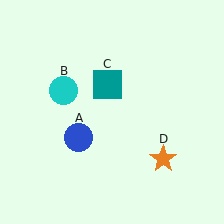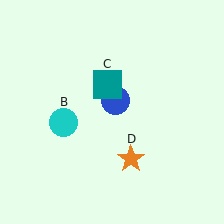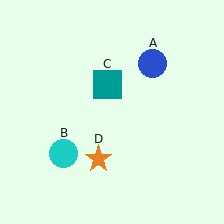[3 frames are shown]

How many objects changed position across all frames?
3 objects changed position: blue circle (object A), cyan circle (object B), orange star (object D).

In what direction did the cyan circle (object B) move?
The cyan circle (object B) moved down.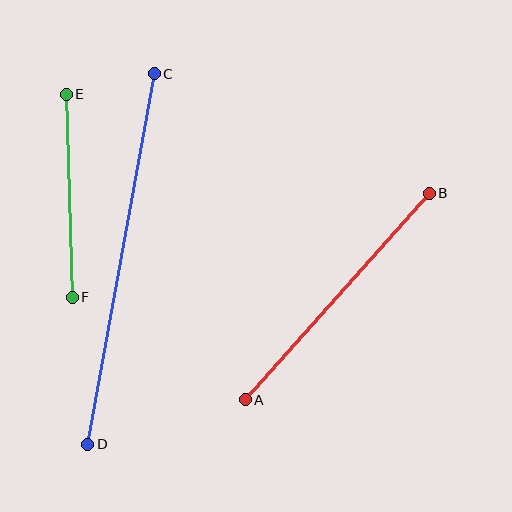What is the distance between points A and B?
The distance is approximately 277 pixels.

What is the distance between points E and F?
The distance is approximately 203 pixels.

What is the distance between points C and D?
The distance is approximately 377 pixels.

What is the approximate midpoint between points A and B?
The midpoint is at approximately (337, 297) pixels.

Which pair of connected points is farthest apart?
Points C and D are farthest apart.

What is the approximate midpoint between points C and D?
The midpoint is at approximately (121, 259) pixels.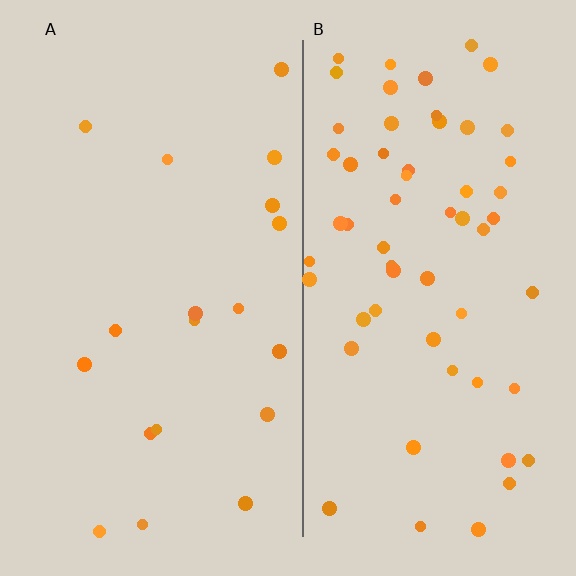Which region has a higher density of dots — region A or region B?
B (the right).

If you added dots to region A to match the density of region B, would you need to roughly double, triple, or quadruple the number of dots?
Approximately triple.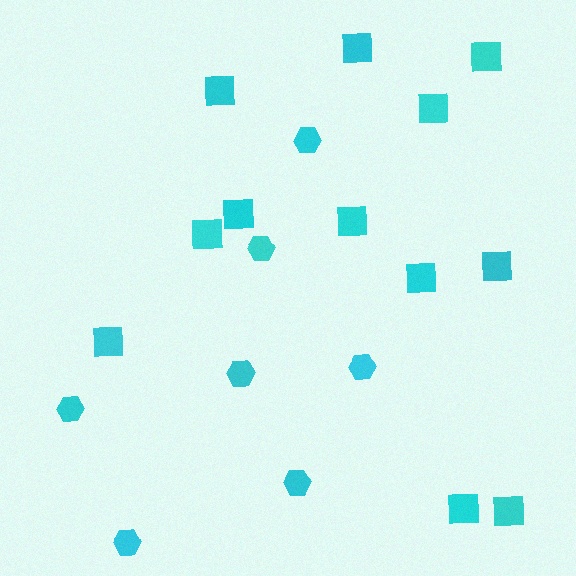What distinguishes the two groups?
There are 2 groups: one group of squares (12) and one group of hexagons (7).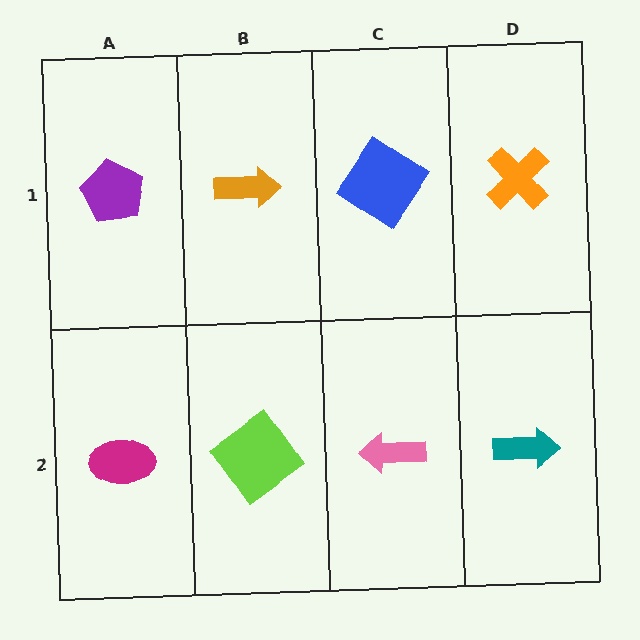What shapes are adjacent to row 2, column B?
An orange arrow (row 1, column B), a magenta ellipse (row 2, column A), a pink arrow (row 2, column C).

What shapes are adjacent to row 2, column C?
A blue diamond (row 1, column C), a lime diamond (row 2, column B), a teal arrow (row 2, column D).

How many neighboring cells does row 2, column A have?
2.